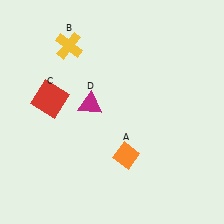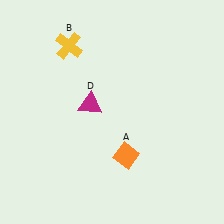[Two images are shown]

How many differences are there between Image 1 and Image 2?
There is 1 difference between the two images.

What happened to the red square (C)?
The red square (C) was removed in Image 2. It was in the top-left area of Image 1.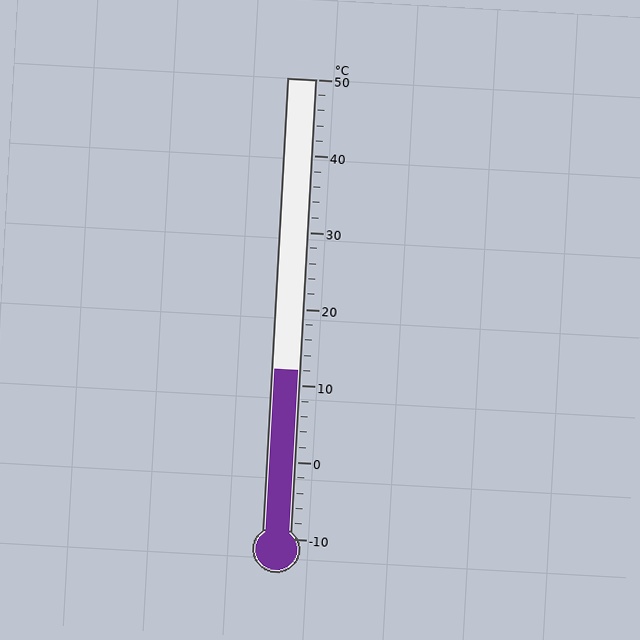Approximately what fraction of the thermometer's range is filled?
The thermometer is filled to approximately 35% of its range.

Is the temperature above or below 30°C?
The temperature is below 30°C.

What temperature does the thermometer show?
The thermometer shows approximately 12°C.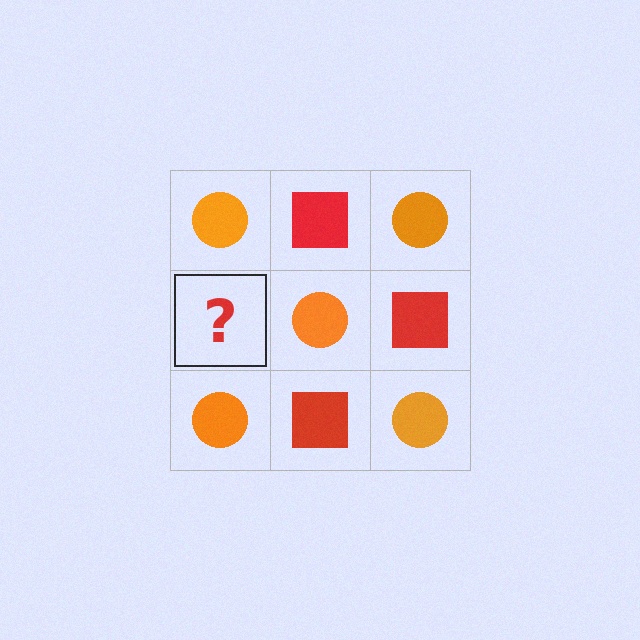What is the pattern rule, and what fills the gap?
The rule is that it alternates orange circle and red square in a checkerboard pattern. The gap should be filled with a red square.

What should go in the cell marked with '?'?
The missing cell should contain a red square.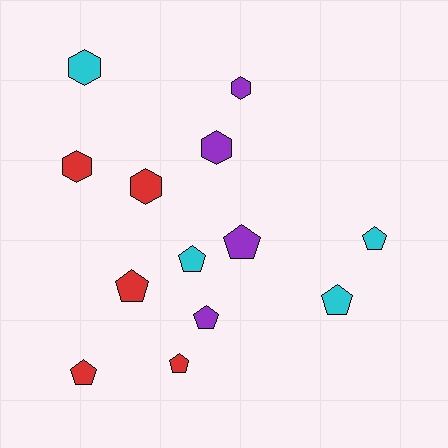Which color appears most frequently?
Red, with 5 objects.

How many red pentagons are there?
There are 3 red pentagons.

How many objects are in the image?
There are 13 objects.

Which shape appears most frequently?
Pentagon, with 8 objects.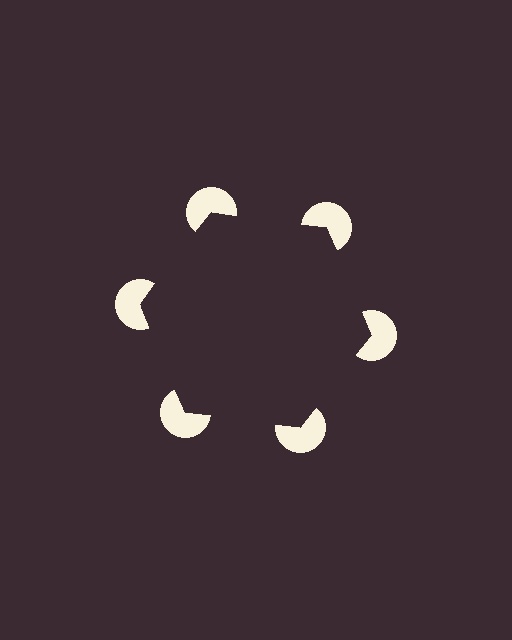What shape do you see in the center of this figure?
An illusory hexagon — its edges are inferred from the aligned wedge cuts in the pac-man discs, not physically drawn.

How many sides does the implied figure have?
6 sides.